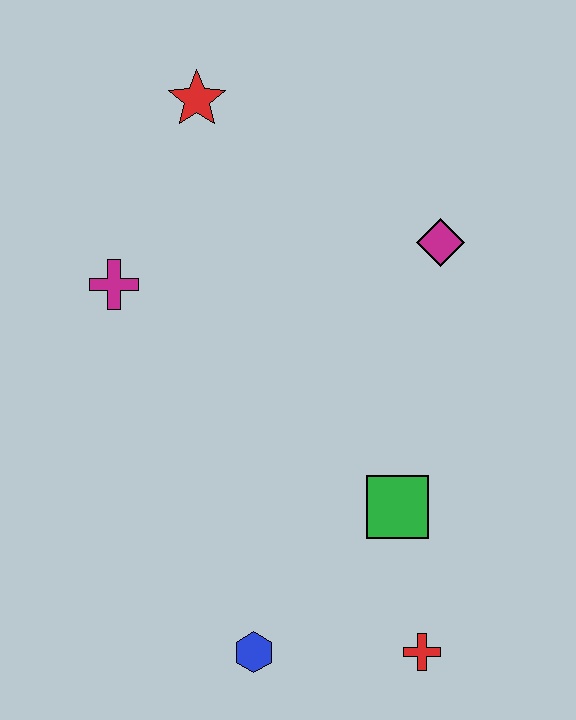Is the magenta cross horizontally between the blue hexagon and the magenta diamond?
No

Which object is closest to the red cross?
The green square is closest to the red cross.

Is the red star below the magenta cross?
No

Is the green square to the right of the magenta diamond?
No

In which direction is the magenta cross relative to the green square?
The magenta cross is to the left of the green square.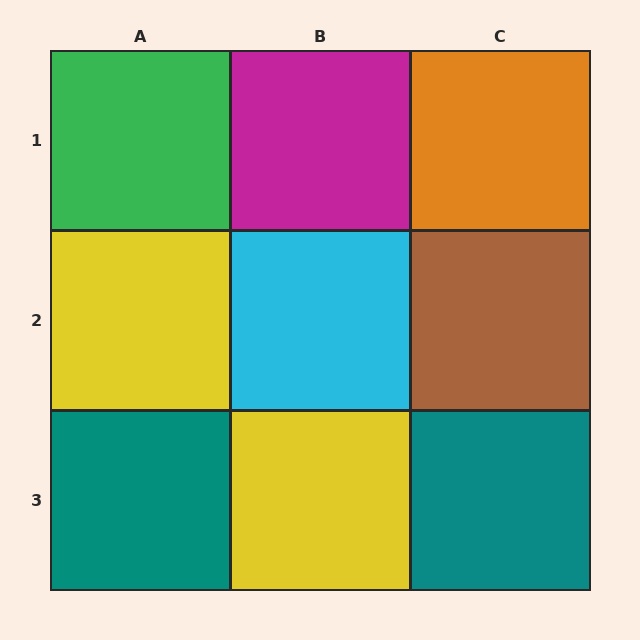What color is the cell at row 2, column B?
Cyan.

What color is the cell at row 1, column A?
Green.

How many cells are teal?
2 cells are teal.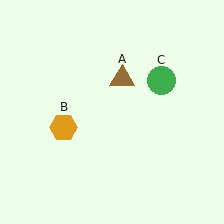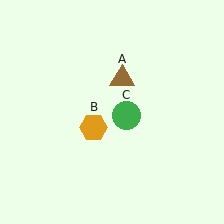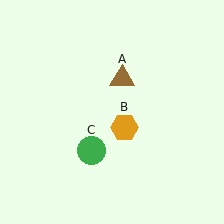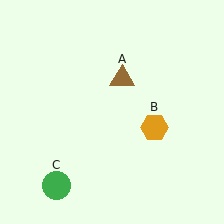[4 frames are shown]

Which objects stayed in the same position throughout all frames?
Brown triangle (object A) remained stationary.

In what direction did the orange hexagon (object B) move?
The orange hexagon (object B) moved right.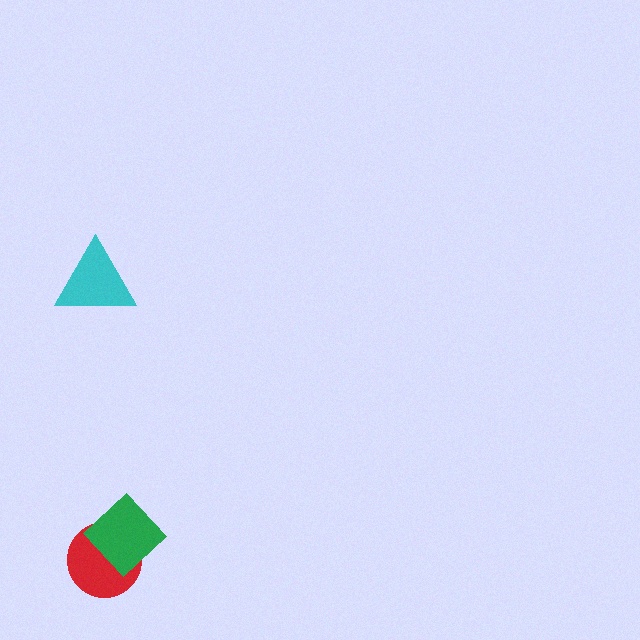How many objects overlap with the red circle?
1 object overlaps with the red circle.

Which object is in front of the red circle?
The green diamond is in front of the red circle.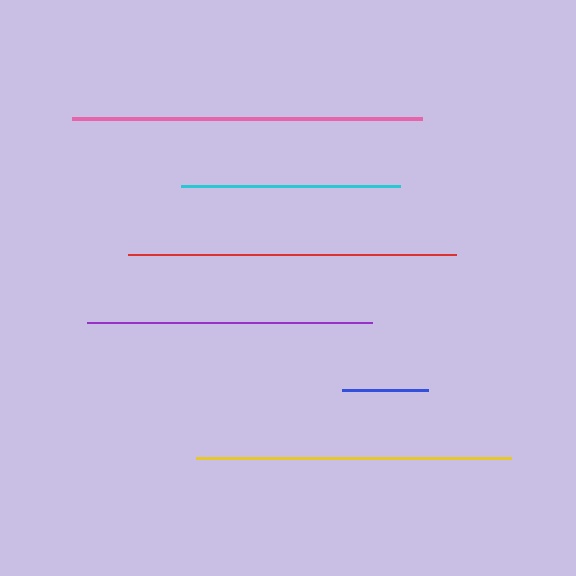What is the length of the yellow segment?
The yellow segment is approximately 316 pixels long.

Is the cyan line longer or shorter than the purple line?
The purple line is longer than the cyan line.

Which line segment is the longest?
The pink line is the longest at approximately 350 pixels.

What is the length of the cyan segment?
The cyan segment is approximately 219 pixels long.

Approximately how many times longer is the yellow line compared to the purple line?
The yellow line is approximately 1.1 times the length of the purple line.